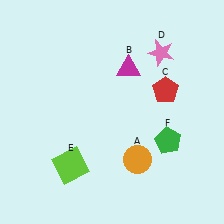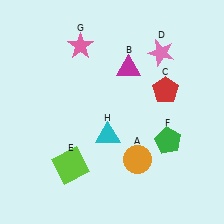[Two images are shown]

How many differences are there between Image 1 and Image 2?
There are 2 differences between the two images.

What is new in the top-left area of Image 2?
A pink star (G) was added in the top-left area of Image 2.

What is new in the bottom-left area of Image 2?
A cyan triangle (H) was added in the bottom-left area of Image 2.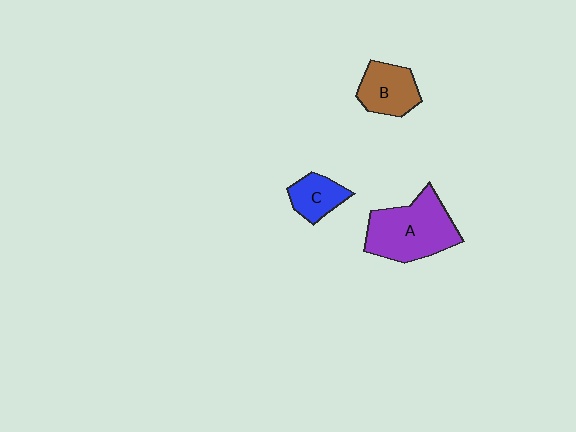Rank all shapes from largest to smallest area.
From largest to smallest: A (purple), B (brown), C (blue).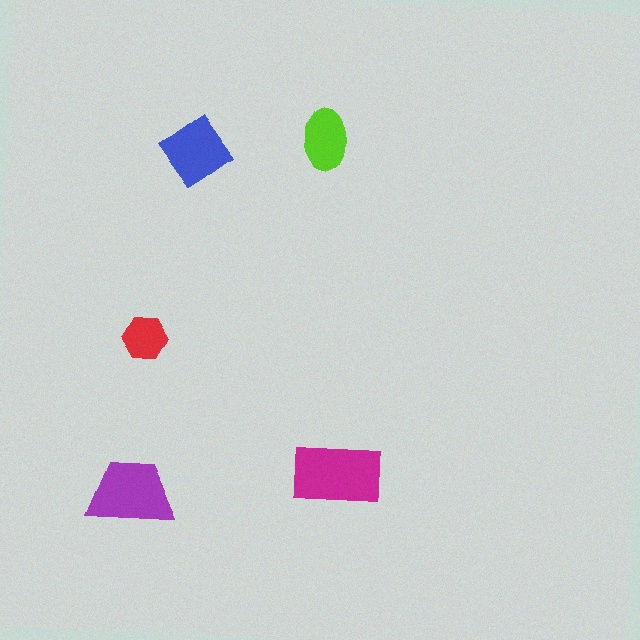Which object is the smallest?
The red hexagon.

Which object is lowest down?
The purple trapezoid is bottommost.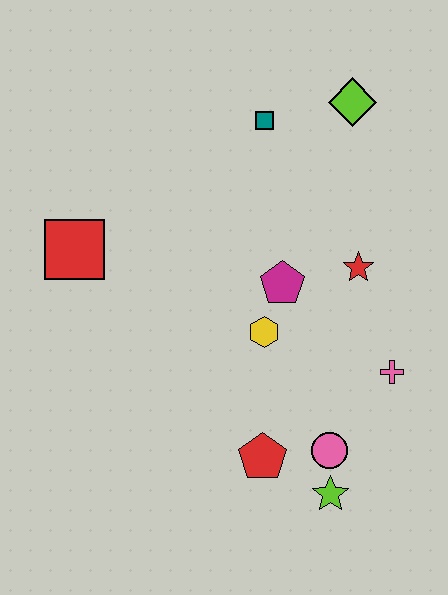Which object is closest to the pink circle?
The lime star is closest to the pink circle.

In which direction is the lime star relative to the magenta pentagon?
The lime star is below the magenta pentagon.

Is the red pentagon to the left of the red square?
No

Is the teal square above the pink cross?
Yes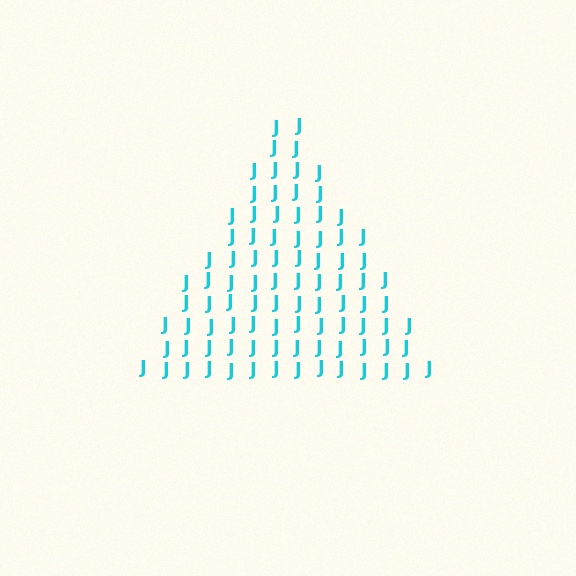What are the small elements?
The small elements are letter J's.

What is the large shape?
The large shape is a triangle.